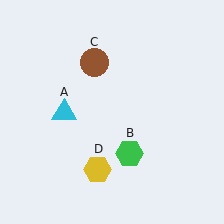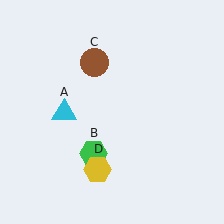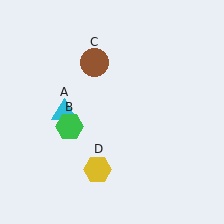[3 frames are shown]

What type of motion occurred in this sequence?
The green hexagon (object B) rotated clockwise around the center of the scene.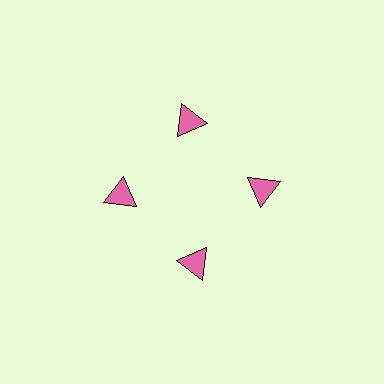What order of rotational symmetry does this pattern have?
This pattern has 4-fold rotational symmetry.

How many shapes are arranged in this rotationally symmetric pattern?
There are 4 shapes, arranged in 4 groups of 1.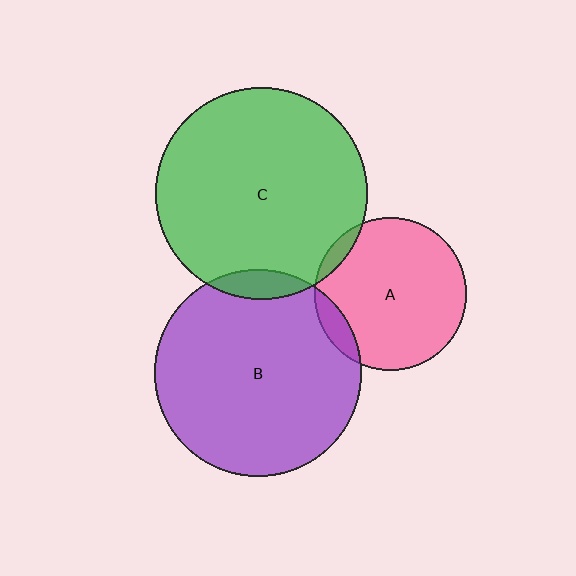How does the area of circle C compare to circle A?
Approximately 1.9 times.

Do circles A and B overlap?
Yes.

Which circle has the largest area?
Circle C (green).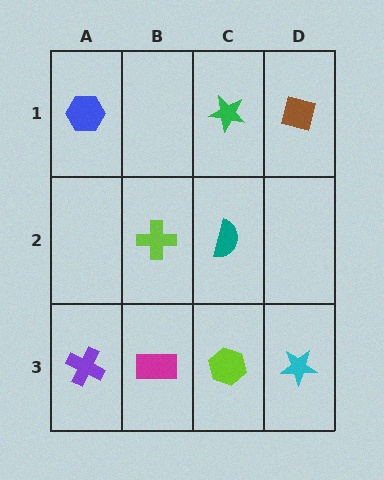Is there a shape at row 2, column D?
No, that cell is empty.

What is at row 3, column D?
A cyan star.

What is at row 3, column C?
A lime hexagon.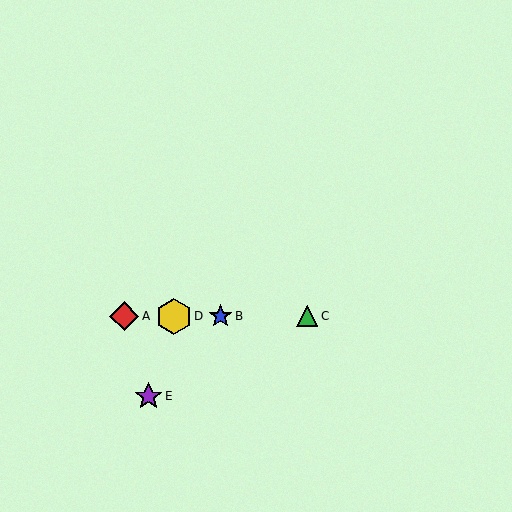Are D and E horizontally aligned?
No, D is at y≈316 and E is at y≈396.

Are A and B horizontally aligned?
Yes, both are at y≈316.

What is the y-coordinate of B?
Object B is at y≈316.